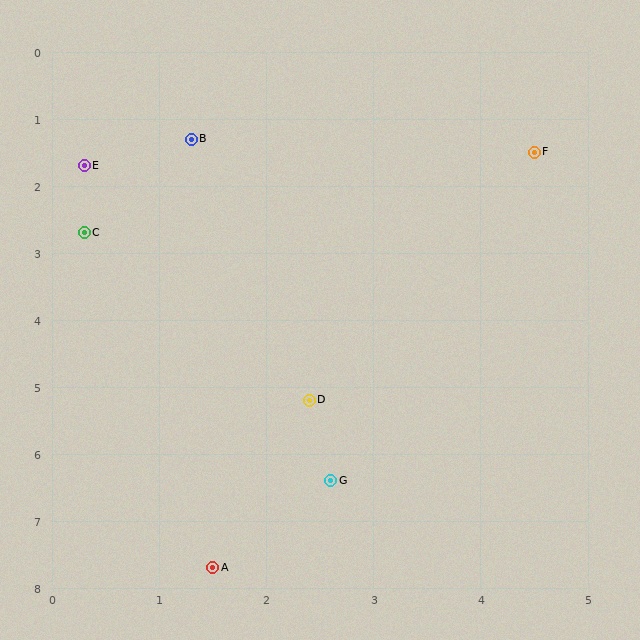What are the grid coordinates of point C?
Point C is at approximately (0.3, 2.7).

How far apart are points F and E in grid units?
Points F and E are about 4.2 grid units apart.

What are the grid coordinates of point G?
Point G is at approximately (2.6, 6.4).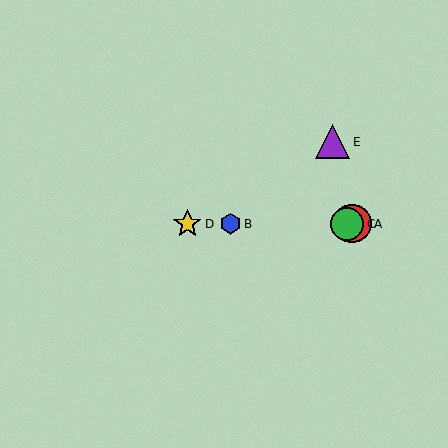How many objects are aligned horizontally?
4 objects (A, B, C, D) are aligned horizontally.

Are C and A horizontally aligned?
Yes, both are at y≈224.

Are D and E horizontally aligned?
No, D is at y≈224 and E is at y≈142.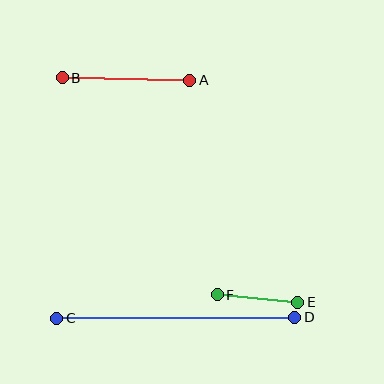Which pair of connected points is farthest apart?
Points C and D are farthest apart.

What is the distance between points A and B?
The distance is approximately 128 pixels.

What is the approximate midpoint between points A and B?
The midpoint is at approximately (126, 79) pixels.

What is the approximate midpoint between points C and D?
The midpoint is at approximately (176, 318) pixels.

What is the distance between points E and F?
The distance is approximately 81 pixels.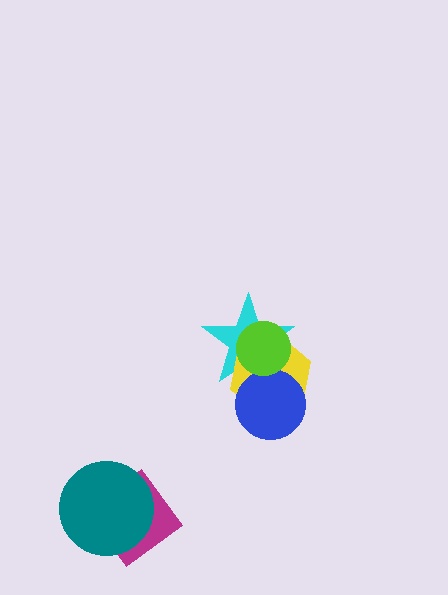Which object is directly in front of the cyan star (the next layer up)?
The yellow hexagon is directly in front of the cyan star.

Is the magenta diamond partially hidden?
Yes, it is partially covered by another shape.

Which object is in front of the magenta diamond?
The teal circle is in front of the magenta diamond.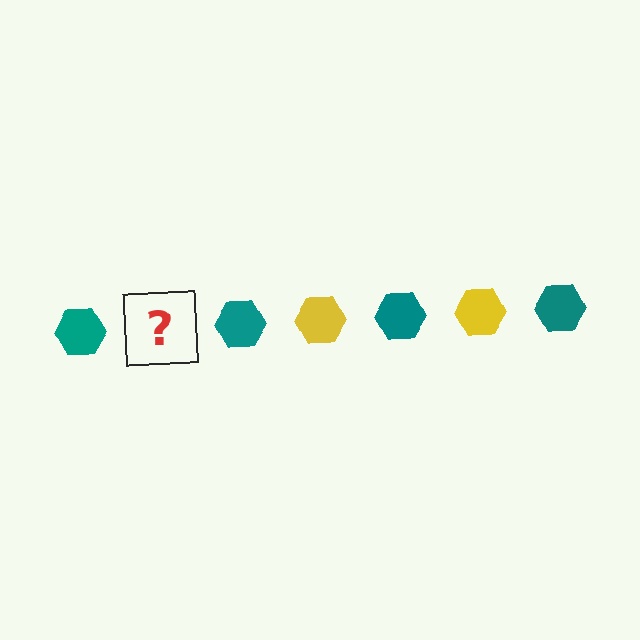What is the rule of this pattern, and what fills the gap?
The rule is that the pattern cycles through teal, yellow hexagons. The gap should be filled with a yellow hexagon.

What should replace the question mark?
The question mark should be replaced with a yellow hexagon.